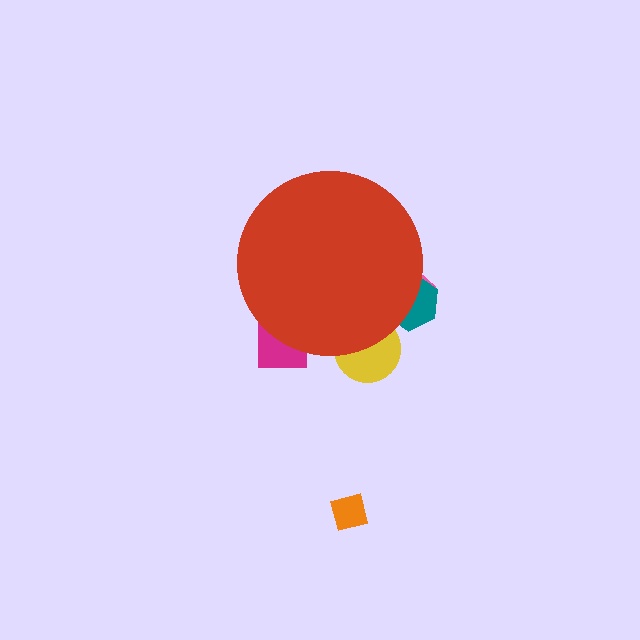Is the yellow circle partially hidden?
Yes, the yellow circle is partially hidden behind the red circle.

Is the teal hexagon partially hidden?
Yes, the teal hexagon is partially hidden behind the red circle.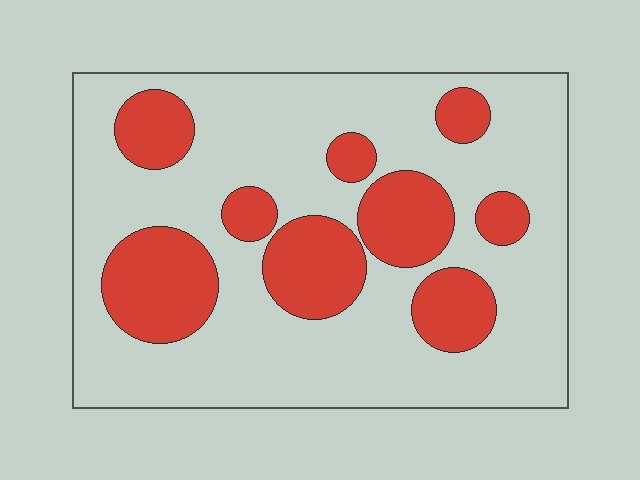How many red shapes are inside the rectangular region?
9.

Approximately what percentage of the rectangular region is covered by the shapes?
Approximately 30%.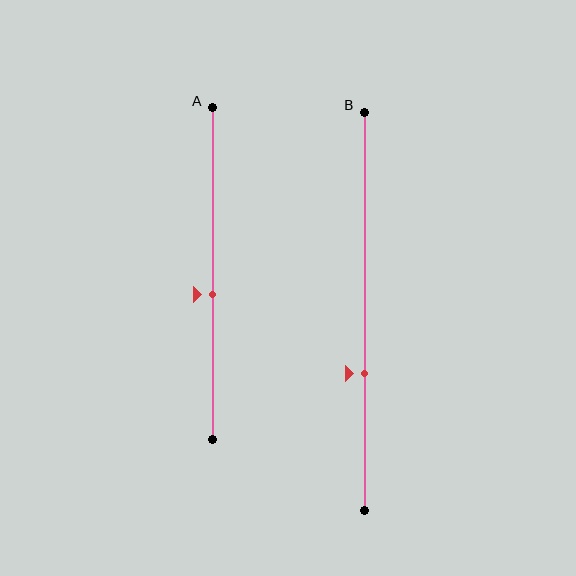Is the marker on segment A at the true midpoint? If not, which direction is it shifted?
No, the marker on segment A is shifted downward by about 6% of the segment length.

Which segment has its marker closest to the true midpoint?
Segment A has its marker closest to the true midpoint.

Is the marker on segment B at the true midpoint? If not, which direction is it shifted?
No, the marker on segment B is shifted downward by about 15% of the segment length.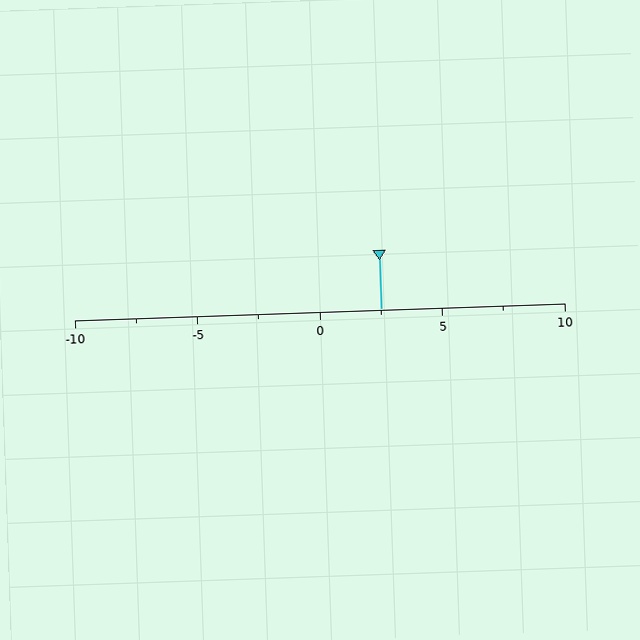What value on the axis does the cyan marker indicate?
The marker indicates approximately 2.5.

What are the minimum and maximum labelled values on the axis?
The axis runs from -10 to 10.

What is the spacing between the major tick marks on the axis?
The major ticks are spaced 5 apart.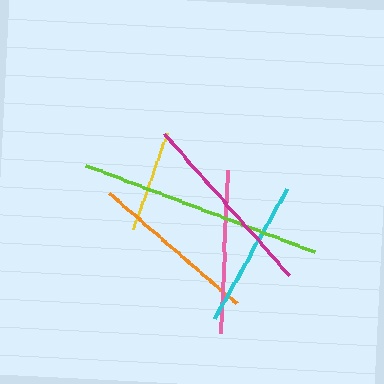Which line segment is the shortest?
The yellow line is the shortest at approximately 102 pixels.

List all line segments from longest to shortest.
From longest to shortest: lime, magenta, orange, pink, cyan, yellow.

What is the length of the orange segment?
The orange segment is approximately 169 pixels long.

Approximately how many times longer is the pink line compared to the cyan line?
The pink line is approximately 1.1 times the length of the cyan line.